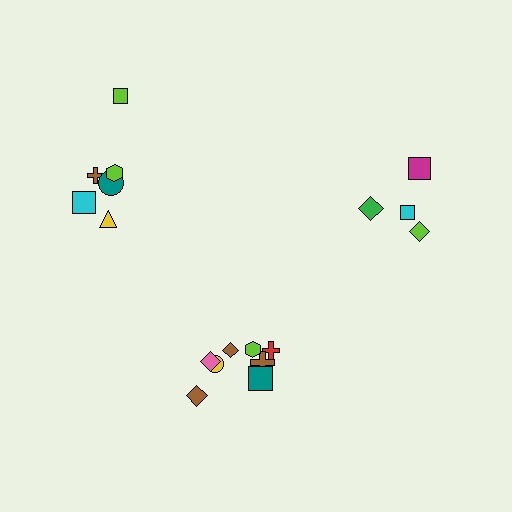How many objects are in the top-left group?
There are 6 objects.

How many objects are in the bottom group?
There are 8 objects.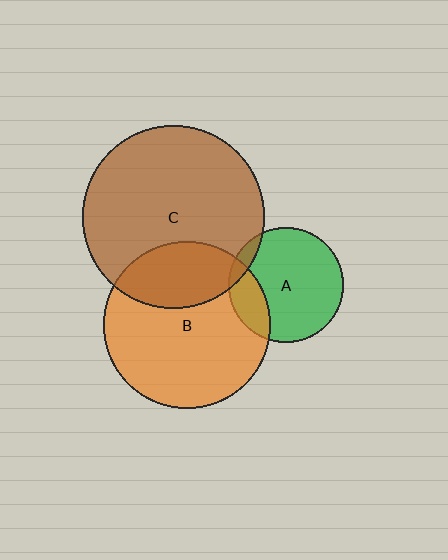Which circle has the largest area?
Circle C (brown).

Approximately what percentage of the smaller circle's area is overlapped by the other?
Approximately 30%.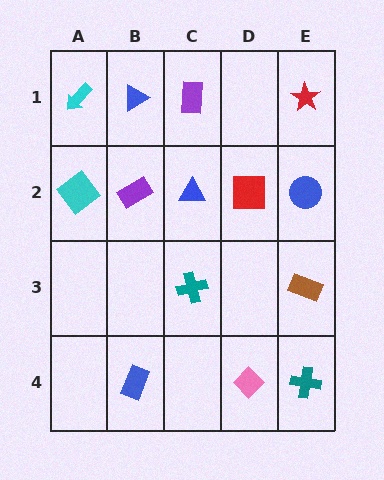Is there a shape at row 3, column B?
No, that cell is empty.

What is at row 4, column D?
A pink diamond.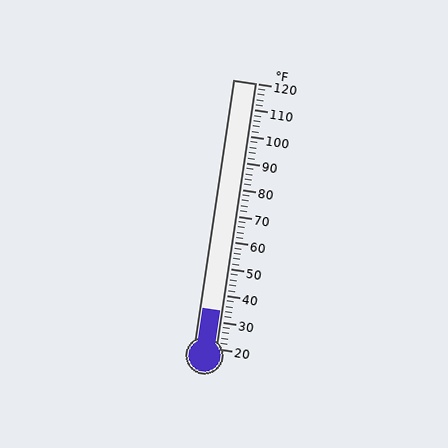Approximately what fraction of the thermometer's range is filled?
The thermometer is filled to approximately 15% of its range.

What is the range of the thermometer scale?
The thermometer scale ranges from 20°F to 120°F.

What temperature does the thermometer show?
The thermometer shows approximately 34°F.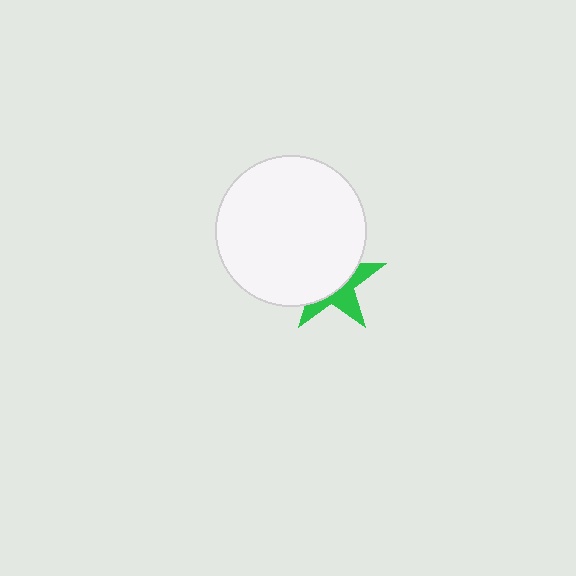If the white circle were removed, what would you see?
You would see the complete green star.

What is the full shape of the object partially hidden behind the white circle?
The partially hidden object is a green star.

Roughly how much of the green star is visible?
A small part of it is visible (roughly 39%).